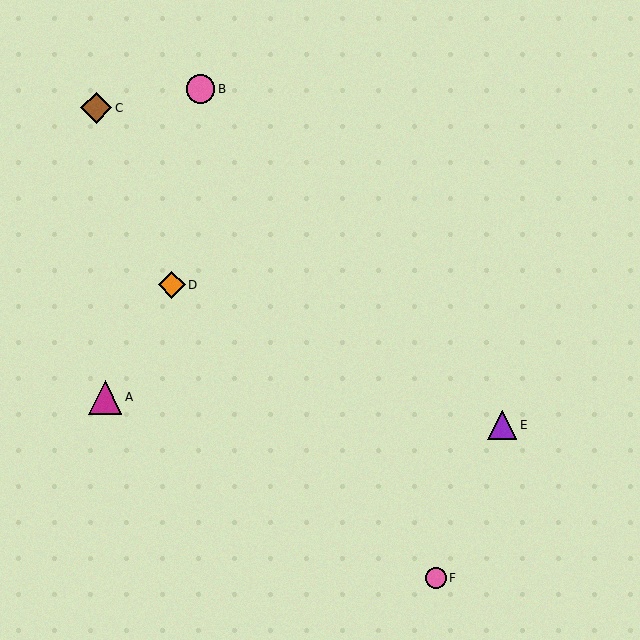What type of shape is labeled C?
Shape C is a brown diamond.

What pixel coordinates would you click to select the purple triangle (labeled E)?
Click at (502, 425) to select the purple triangle E.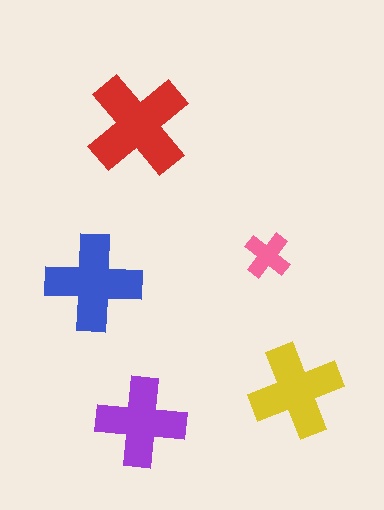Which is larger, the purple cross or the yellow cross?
The yellow one.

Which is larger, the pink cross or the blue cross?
The blue one.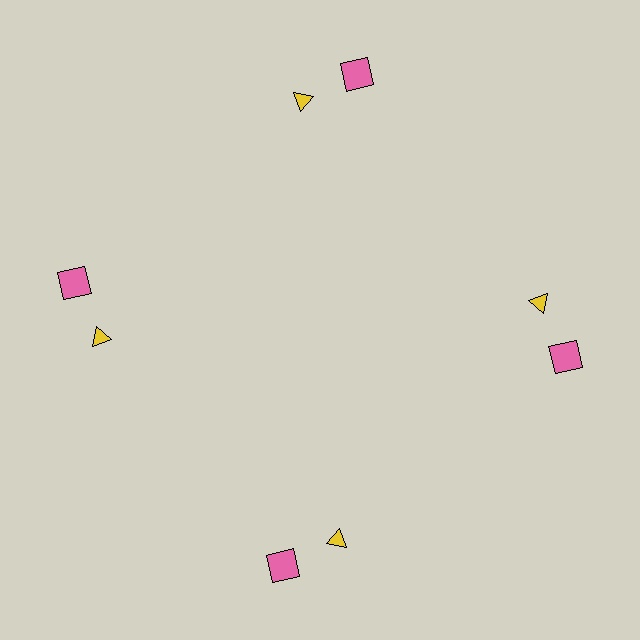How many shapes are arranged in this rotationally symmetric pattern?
There are 8 shapes, arranged in 4 groups of 2.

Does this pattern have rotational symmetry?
Yes, this pattern has 4-fold rotational symmetry. It looks the same after rotating 90 degrees around the center.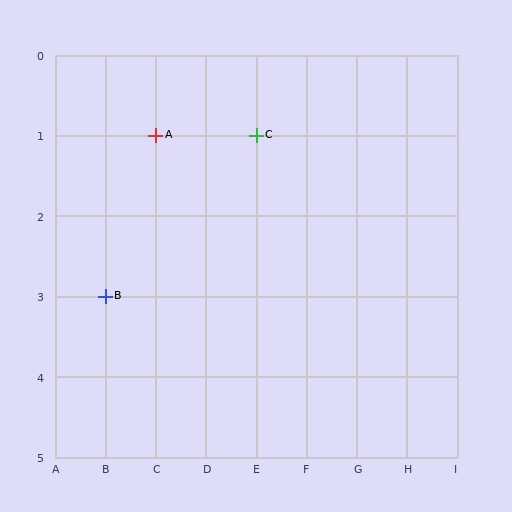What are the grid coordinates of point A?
Point A is at grid coordinates (C, 1).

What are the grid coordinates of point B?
Point B is at grid coordinates (B, 3).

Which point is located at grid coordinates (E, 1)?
Point C is at (E, 1).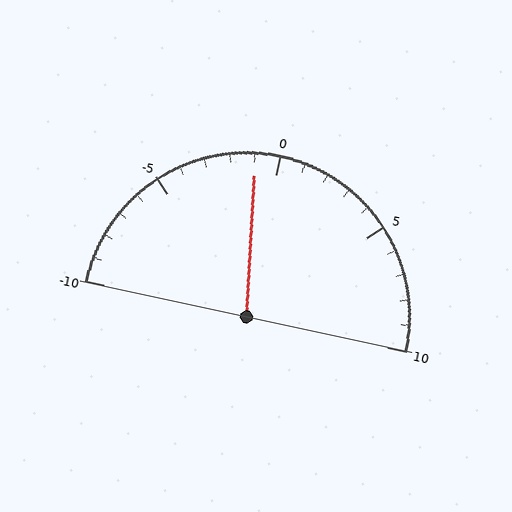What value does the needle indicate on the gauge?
The needle indicates approximately -1.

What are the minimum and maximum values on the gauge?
The gauge ranges from -10 to 10.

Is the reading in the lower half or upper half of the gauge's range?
The reading is in the lower half of the range (-10 to 10).